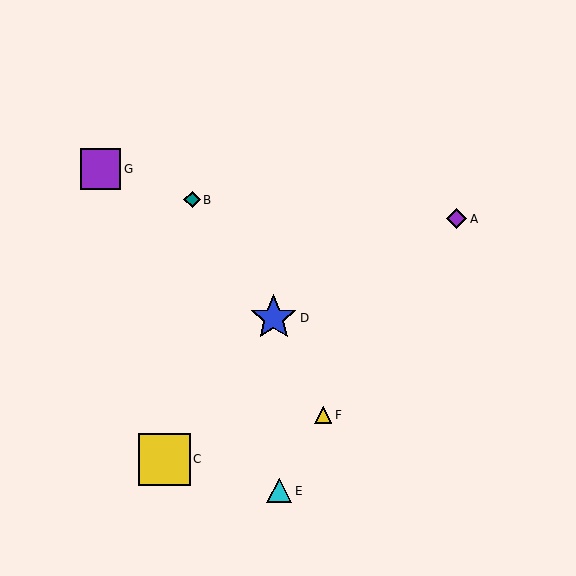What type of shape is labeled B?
Shape B is a teal diamond.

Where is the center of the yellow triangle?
The center of the yellow triangle is at (323, 415).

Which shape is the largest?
The yellow square (labeled C) is the largest.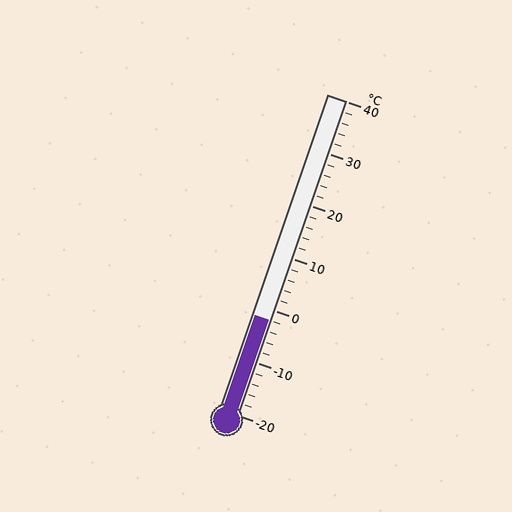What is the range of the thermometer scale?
The thermometer scale ranges from -20°C to 40°C.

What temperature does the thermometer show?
The thermometer shows approximately -2°C.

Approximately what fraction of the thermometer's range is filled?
The thermometer is filled to approximately 30% of its range.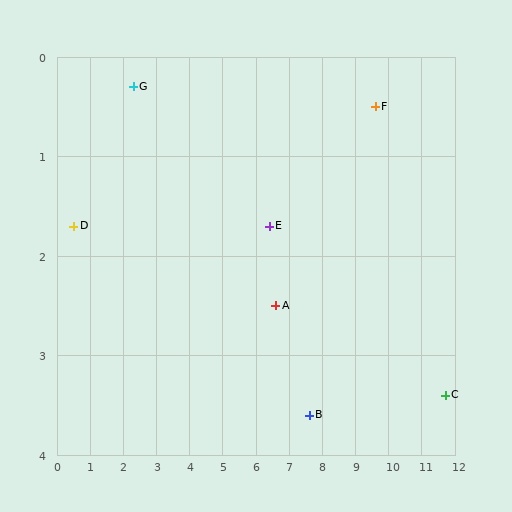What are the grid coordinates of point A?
Point A is at approximately (6.6, 2.5).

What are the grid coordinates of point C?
Point C is at approximately (11.7, 3.4).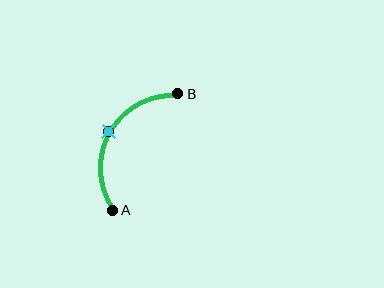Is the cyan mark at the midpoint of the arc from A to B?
Yes. The cyan mark lies on the arc at equal arc-length from both A and B — it is the arc midpoint.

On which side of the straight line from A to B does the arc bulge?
The arc bulges to the left of the straight line connecting A and B.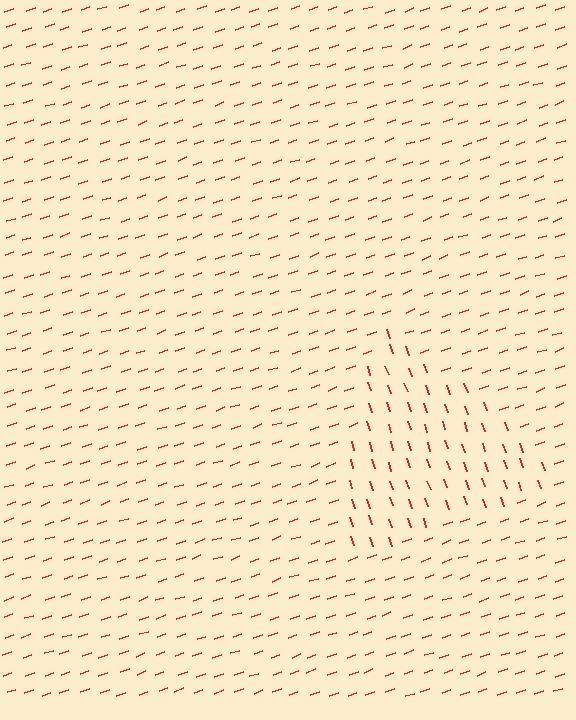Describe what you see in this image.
The image is filled with small red line segments. A triangle region in the image has lines oriented differently from the surrounding lines, creating a visible texture boundary.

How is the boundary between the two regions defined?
The boundary is defined purely by a change in line orientation (approximately 89 degrees difference). All lines are the same color and thickness.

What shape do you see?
I see a triangle.